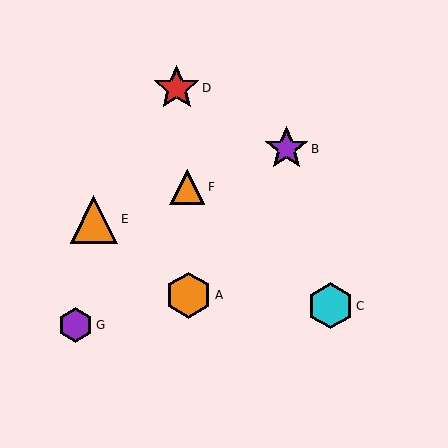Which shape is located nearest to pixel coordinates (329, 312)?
The cyan hexagon (labeled C) at (330, 306) is nearest to that location.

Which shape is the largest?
The orange triangle (labeled E) is the largest.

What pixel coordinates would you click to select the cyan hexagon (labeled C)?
Click at (330, 306) to select the cyan hexagon C.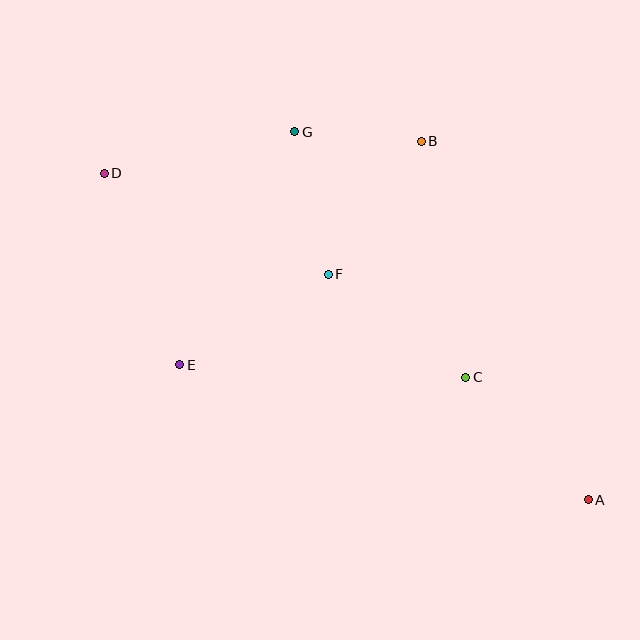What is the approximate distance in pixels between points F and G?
The distance between F and G is approximately 146 pixels.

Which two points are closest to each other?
Points B and G are closest to each other.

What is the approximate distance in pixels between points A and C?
The distance between A and C is approximately 173 pixels.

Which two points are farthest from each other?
Points A and D are farthest from each other.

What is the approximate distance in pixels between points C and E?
The distance between C and E is approximately 286 pixels.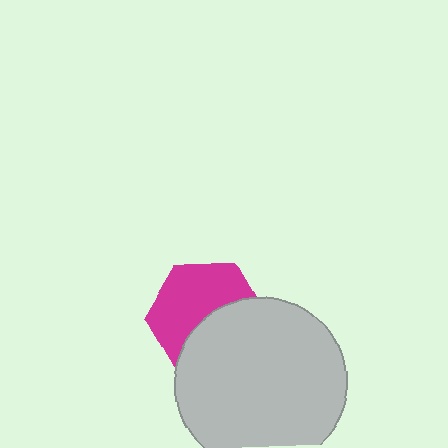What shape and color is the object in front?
The object in front is a light gray circle.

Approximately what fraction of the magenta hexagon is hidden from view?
Roughly 45% of the magenta hexagon is hidden behind the light gray circle.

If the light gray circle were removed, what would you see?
You would see the complete magenta hexagon.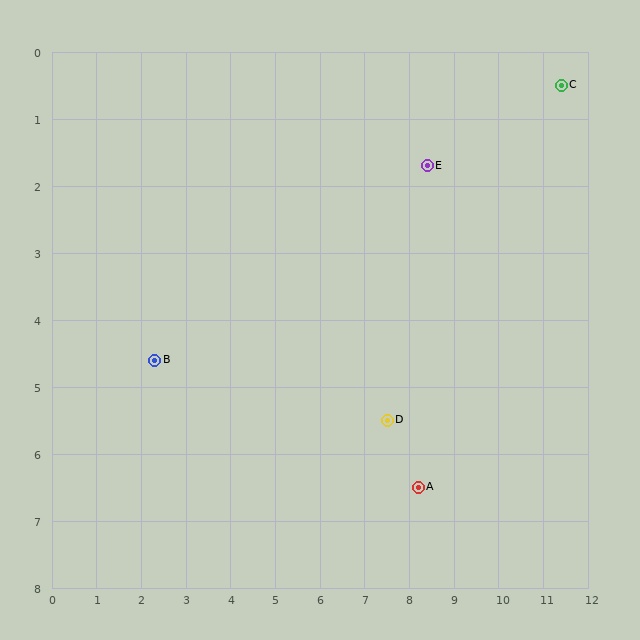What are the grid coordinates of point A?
Point A is at approximately (8.2, 6.5).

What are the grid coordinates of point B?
Point B is at approximately (2.3, 4.6).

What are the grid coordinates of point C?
Point C is at approximately (11.4, 0.5).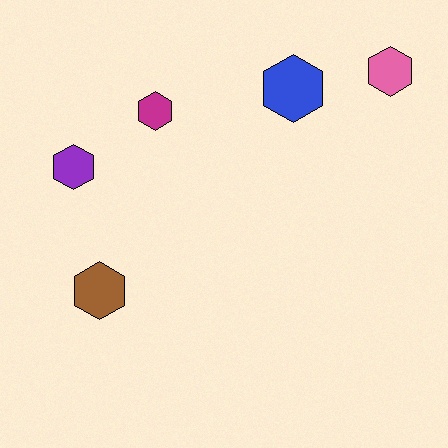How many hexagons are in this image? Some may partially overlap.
There are 5 hexagons.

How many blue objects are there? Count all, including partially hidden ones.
There is 1 blue object.